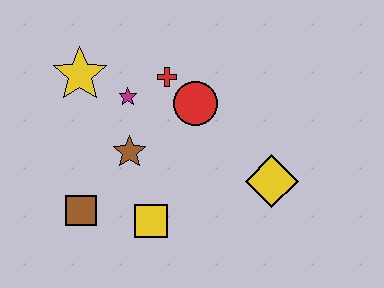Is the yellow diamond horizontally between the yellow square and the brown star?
No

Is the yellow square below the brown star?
Yes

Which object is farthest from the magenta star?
The yellow diamond is farthest from the magenta star.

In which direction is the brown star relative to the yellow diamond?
The brown star is to the left of the yellow diamond.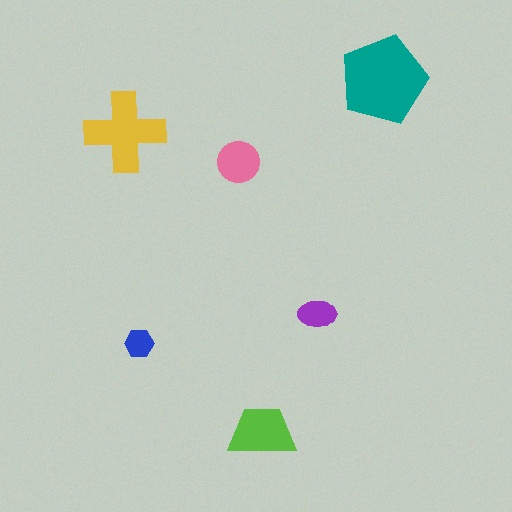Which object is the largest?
The teal pentagon.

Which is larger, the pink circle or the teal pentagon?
The teal pentagon.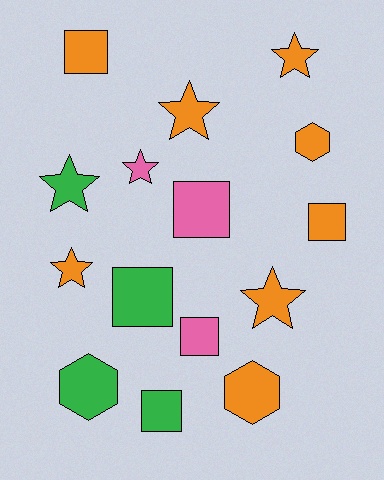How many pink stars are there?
There is 1 pink star.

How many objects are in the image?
There are 15 objects.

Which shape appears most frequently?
Square, with 6 objects.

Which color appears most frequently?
Orange, with 8 objects.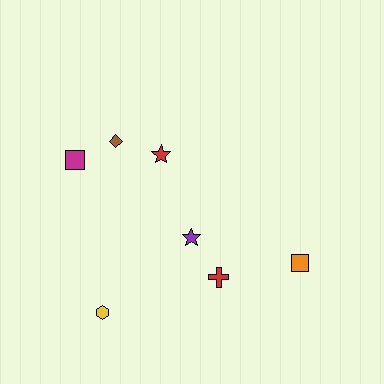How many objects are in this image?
There are 7 objects.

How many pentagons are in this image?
There are no pentagons.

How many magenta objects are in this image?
There is 1 magenta object.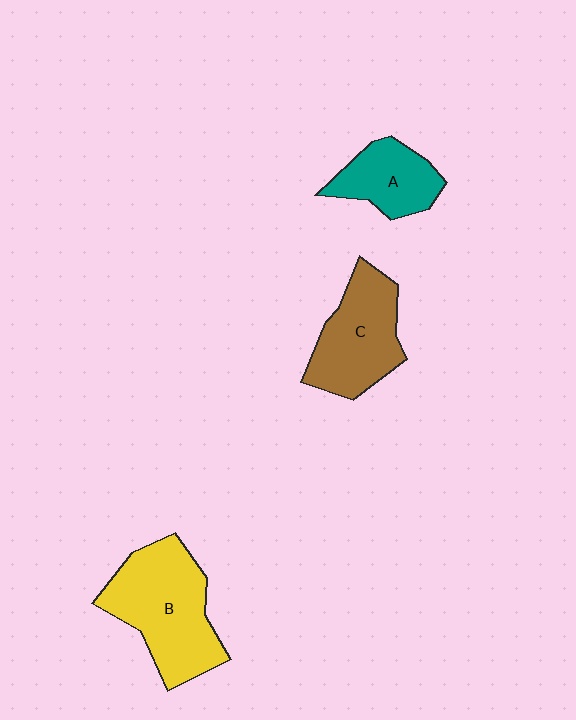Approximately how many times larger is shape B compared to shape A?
Approximately 1.8 times.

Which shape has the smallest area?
Shape A (teal).